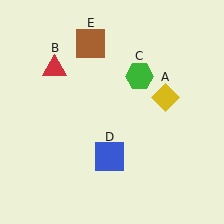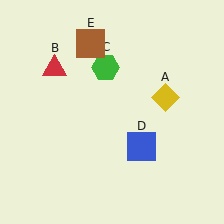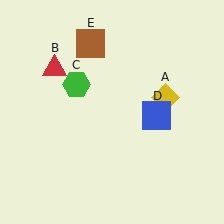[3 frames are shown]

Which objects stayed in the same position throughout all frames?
Yellow diamond (object A) and red triangle (object B) and brown square (object E) remained stationary.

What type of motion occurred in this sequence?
The green hexagon (object C), blue square (object D) rotated counterclockwise around the center of the scene.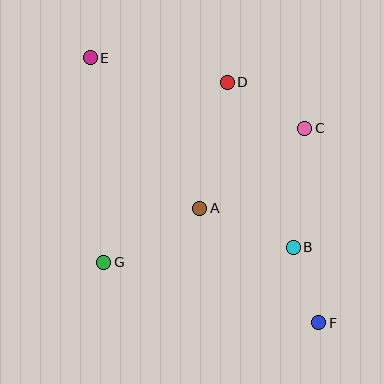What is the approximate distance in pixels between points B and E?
The distance between B and E is approximately 278 pixels.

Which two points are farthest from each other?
Points E and F are farthest from each other.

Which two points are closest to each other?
Points B and F are closest to each other.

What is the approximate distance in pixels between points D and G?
The distance between D and G is approximately 218 pixels.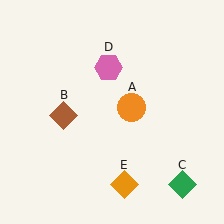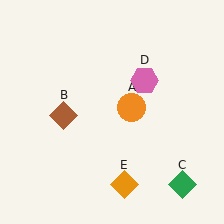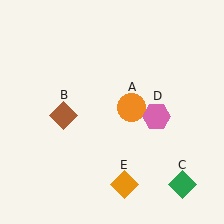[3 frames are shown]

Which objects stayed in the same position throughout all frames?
Orange circle (object A) and brown diamond (object B) and green diamond (object C) and orange diamond (object E) remained stationary.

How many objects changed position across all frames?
1 object changed position: pink hexagon (object D).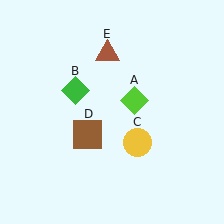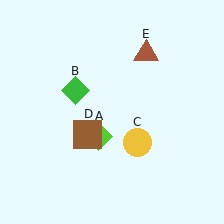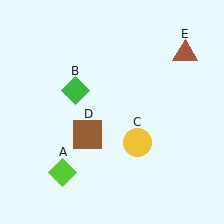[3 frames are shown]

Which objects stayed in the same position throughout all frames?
Green diamond (object B) and yellow circle (object C) and brown square (object D) remained stationary.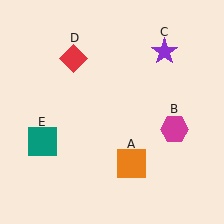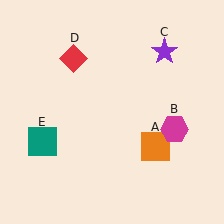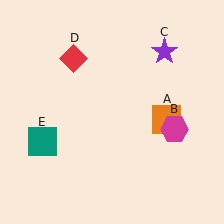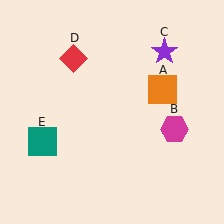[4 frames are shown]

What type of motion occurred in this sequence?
The orange square (object A) rotated counterclockwise around the center of the scene.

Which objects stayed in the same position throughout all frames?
Magenta hexagon (object B) and purple star (object C) and red diamond (object D) and teal square (object E) remained stationary.